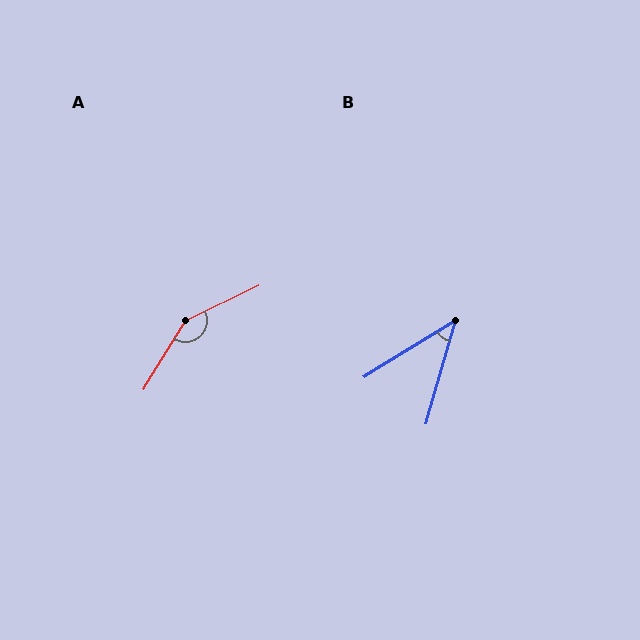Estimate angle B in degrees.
Approximately 43 degrees.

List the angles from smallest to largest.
B (43°), A (147°).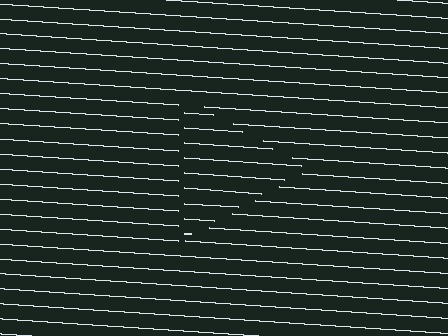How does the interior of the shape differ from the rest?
The interior of the shape contains the same grating, shifted by half a period — the contour is defined by the phase discontinuity where line-ends from the inner and outer gratings abut.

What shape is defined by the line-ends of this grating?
An illusory triangle. The interior of the shape contains the same grating, shifted by half a period — the contour is defined by the phase discontinuity where line-ends from the inner and outer gratings abut.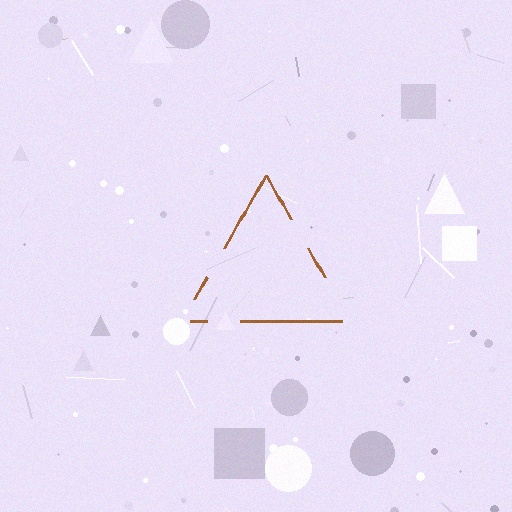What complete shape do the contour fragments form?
The contour fragments form a triangle.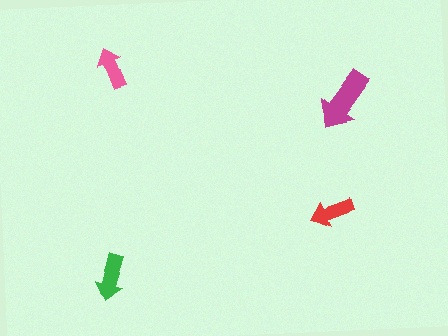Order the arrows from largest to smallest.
the magenta one, the green one, the red one, the pink one.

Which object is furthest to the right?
The magenta arrow is rightmost.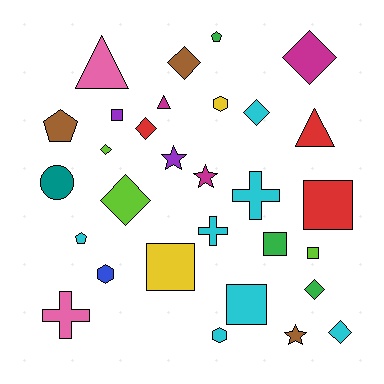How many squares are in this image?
There are 6 squares.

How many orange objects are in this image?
There are no orange objects.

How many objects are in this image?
There are 30 objects.